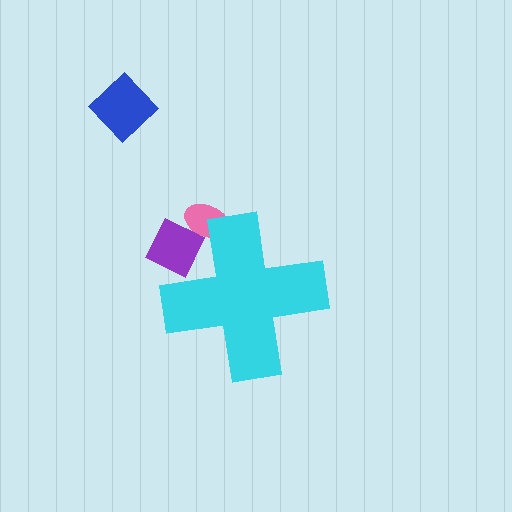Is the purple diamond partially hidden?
Yes, the purple diamond is partially hidden behind the cyan cross.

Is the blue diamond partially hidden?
No, the blue diamond is fully visible.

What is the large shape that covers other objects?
A cyan cross.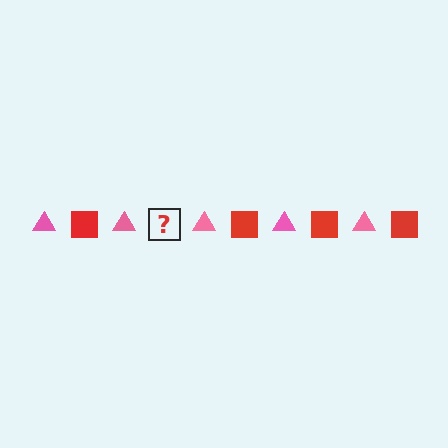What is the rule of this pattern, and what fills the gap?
The rule is that the pattern alternates between pink triangle and red square. The gap should be filled with a red square.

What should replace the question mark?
The question mark should be replaced with a red square.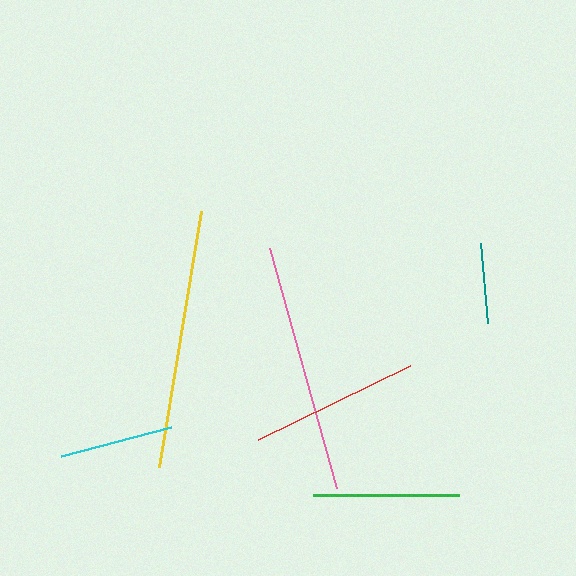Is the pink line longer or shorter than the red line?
The pink line is longer than the red line.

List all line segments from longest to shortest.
From longest to shortest: yellow, pink, red, green, cyan, teal.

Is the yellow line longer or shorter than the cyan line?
The yellow line is longer than the cyan line.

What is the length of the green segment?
The green segment is approximately 146 pixels long.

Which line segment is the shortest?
The teal line is the shortest at approximately 80 pixels.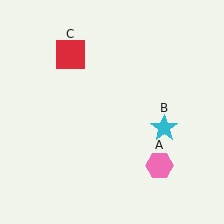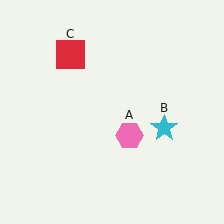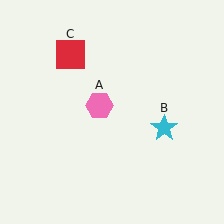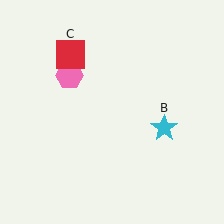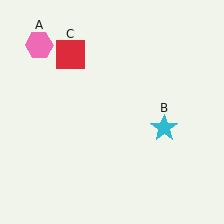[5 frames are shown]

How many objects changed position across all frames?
1 object changed position: pink hexagon (object A).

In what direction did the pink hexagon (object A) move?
The pink hexagon (object A) moved up and to the left.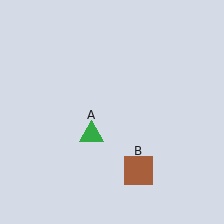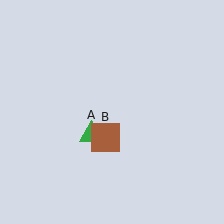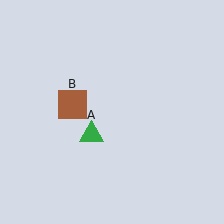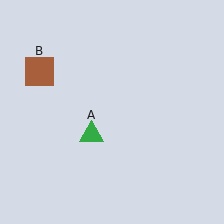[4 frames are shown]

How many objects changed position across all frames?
1 object changed position: brown square (object B).